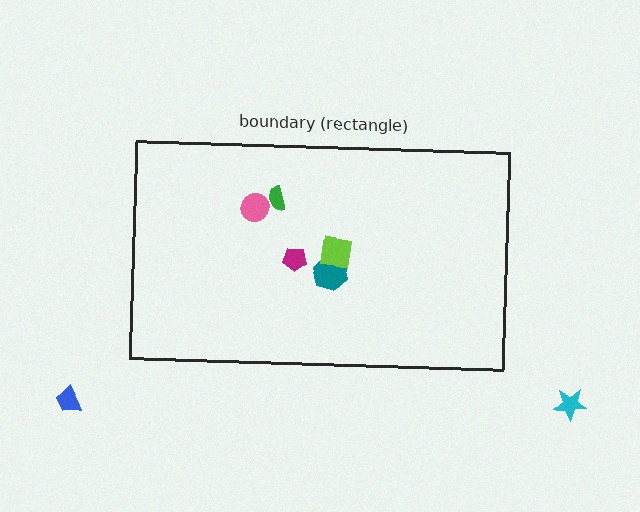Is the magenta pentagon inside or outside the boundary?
Inside.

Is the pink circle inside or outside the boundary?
Inside.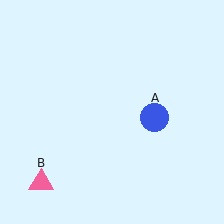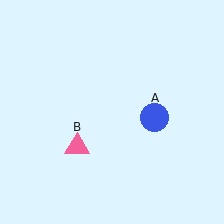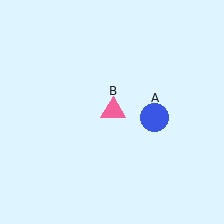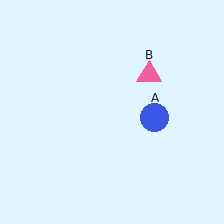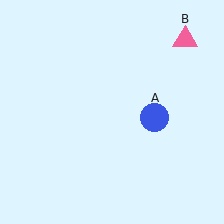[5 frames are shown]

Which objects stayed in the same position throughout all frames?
Blue circle (object A) remained stationary.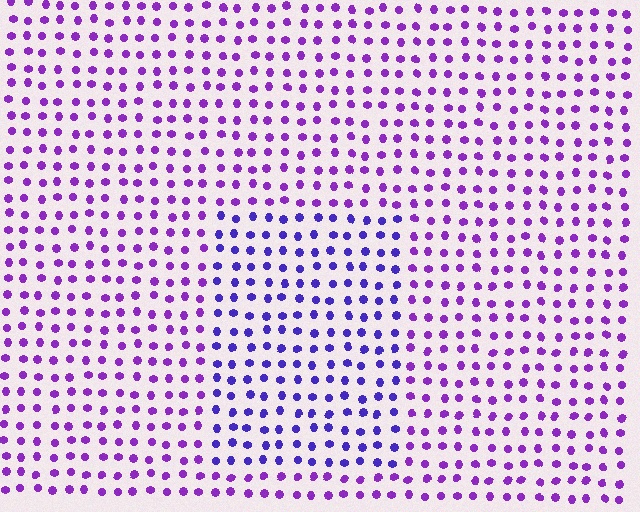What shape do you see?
I see a rectangle.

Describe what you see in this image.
The image is filled with small purple elements in a uniform arrangement. A rectangle-shaped region is visible where the elements are tinted to a slightly different hue, forming a subtle color boundary.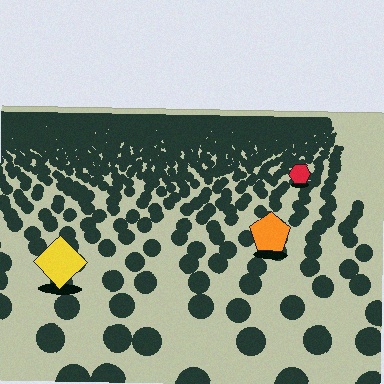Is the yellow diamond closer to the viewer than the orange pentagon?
Yes. The yellow diamond is closer — you can tell from the texture gradient: the ground texture is coarser near it.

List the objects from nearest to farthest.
From nearest to farthest: the yellow diamond, the orange pentagon, the red hexagon.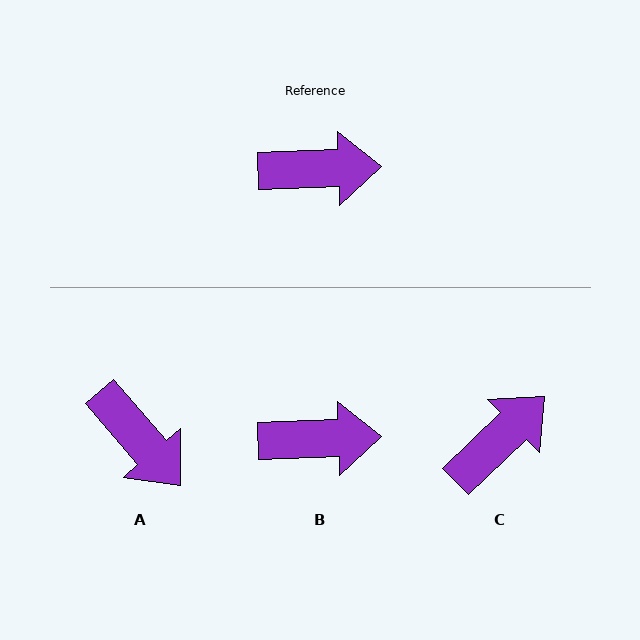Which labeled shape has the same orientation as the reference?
B.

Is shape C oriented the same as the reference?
No, it is off by about 42 degrees.